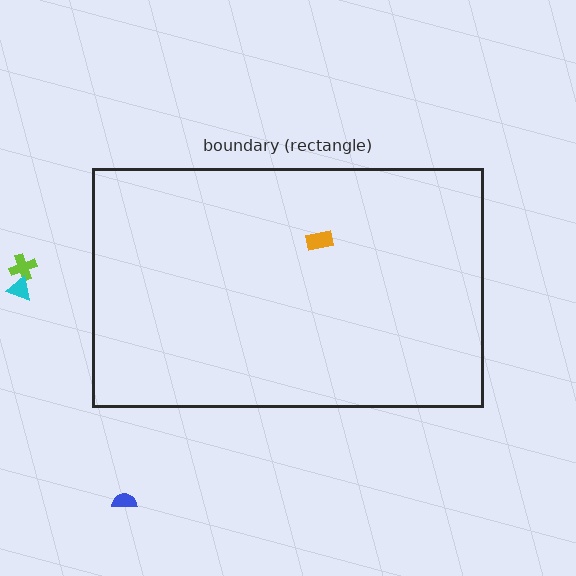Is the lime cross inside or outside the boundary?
Outside.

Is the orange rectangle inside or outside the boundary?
Inside.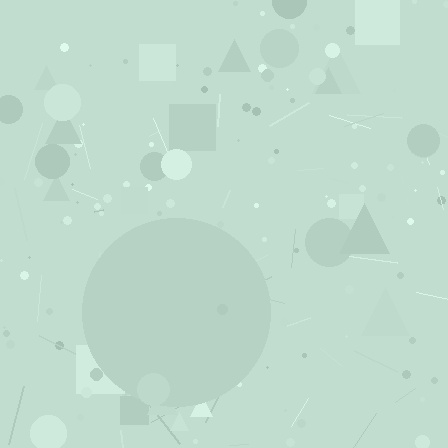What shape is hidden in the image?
A circle is hidden in the image.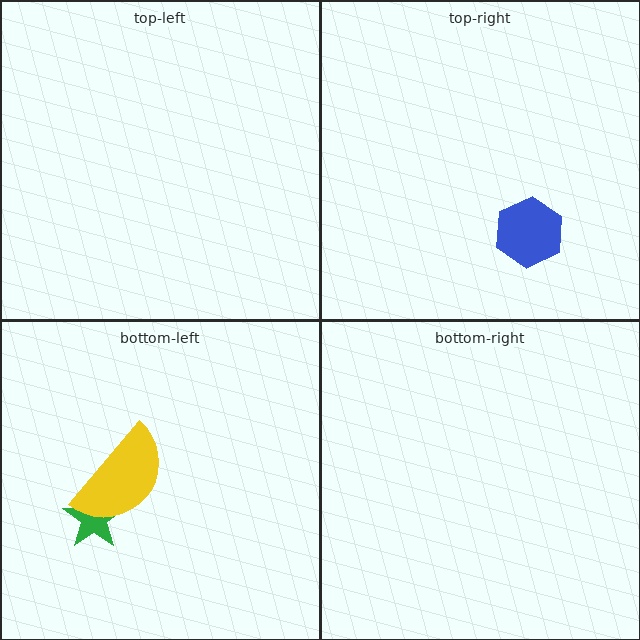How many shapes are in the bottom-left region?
2.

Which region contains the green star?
The bottom-left region.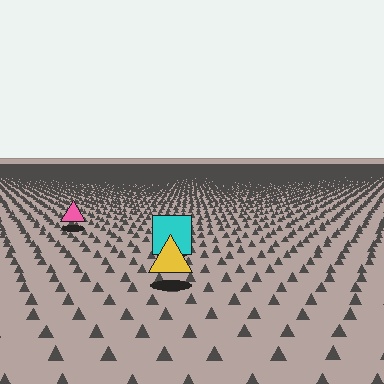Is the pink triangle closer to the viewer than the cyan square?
No. The cyan square is closer — you can tell from the texture gradient: the ground texture is coarser near it.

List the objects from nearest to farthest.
From nearest to farthest: the yellow triangle, the cyan square, the pink triangle.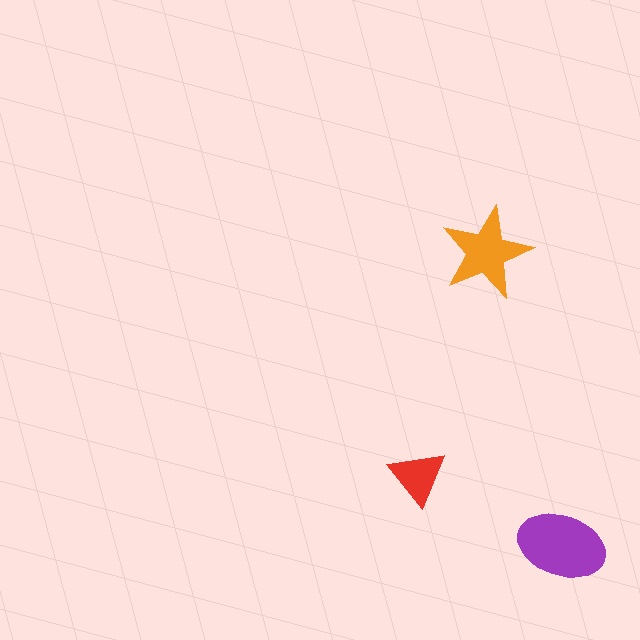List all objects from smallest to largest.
The red triangle, the orange star, the purple ellipse.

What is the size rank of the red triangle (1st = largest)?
3rd.